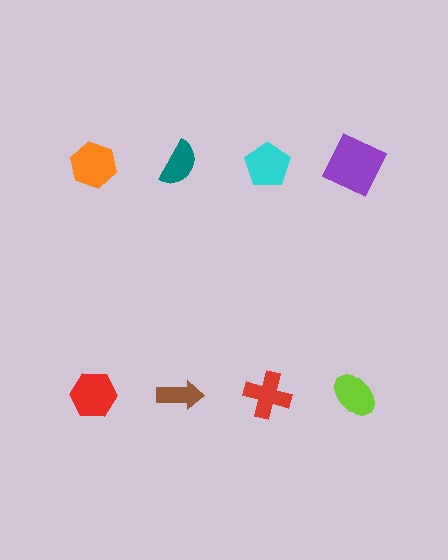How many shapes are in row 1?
4 shapes.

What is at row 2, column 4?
A lime ellipse.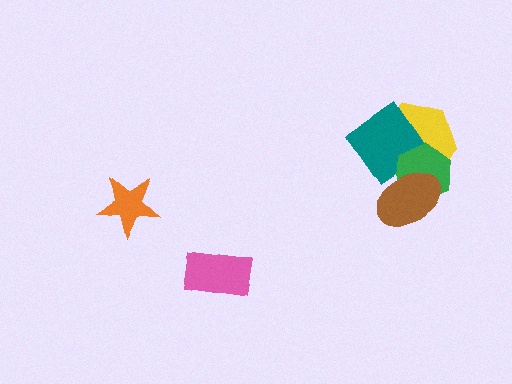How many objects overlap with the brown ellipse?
2 objects overlap with the brown ellipse.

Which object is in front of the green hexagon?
The brown ellipse is in front of the green hexagon.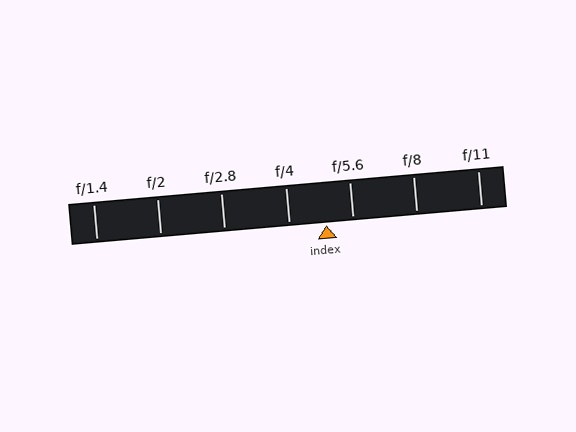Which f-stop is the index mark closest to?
The index mark is closest to f/5.6.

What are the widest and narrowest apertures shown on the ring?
The widest aperture shown is f/1.4 and the narrowest is f/11.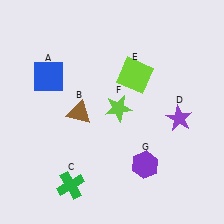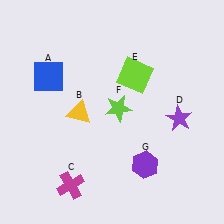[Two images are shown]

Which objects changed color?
B changed from brown to yellow. C changed from green to magenta.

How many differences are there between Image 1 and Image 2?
There are 2 differences between the two images.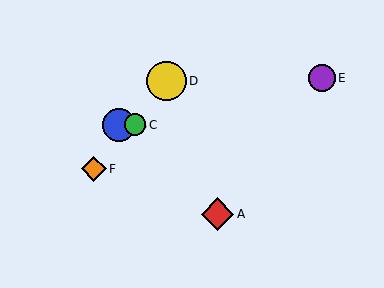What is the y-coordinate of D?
Object D is at y≈81.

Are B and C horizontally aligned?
Yes, both are at y≈125.